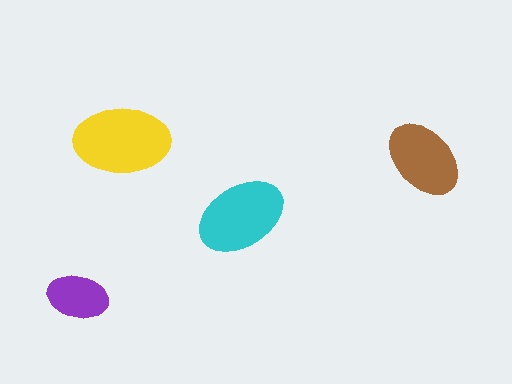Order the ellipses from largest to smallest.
the yellow one, the cyan one, the brown one, the purple one.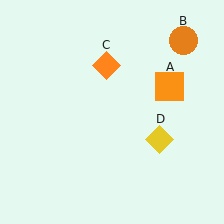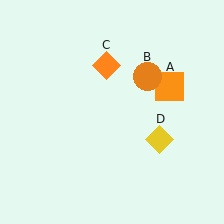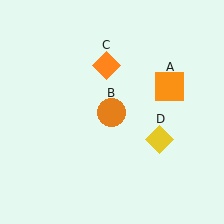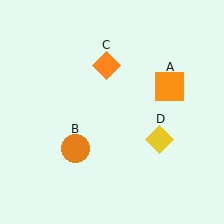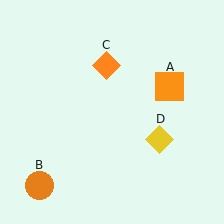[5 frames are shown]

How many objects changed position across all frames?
1 object changed position: orange circle (object B).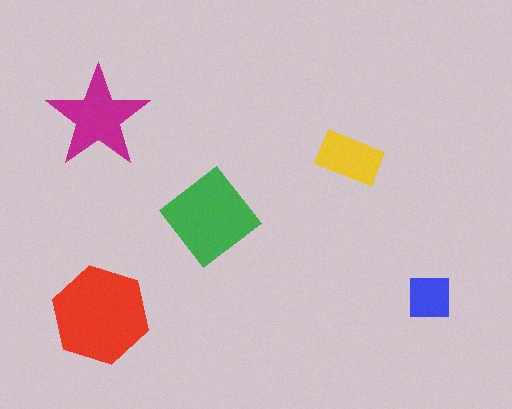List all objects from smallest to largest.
The blue square, the yellow rectangle, the magenta star, the green diamond, the red hexagon.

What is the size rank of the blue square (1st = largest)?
5th.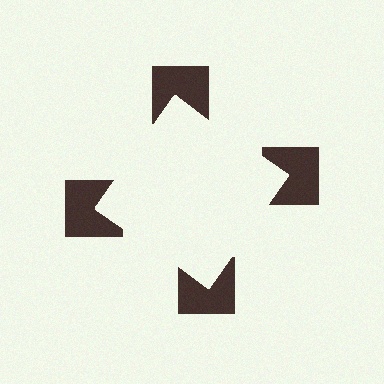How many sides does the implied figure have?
4 sides.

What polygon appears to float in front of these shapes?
An illusory square — its edges are inferred from the aligned wedge cuts in the notched squares, not physically drawn.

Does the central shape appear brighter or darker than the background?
It typically appears slightly brighter than the background, even though no actual brightness change is drawn.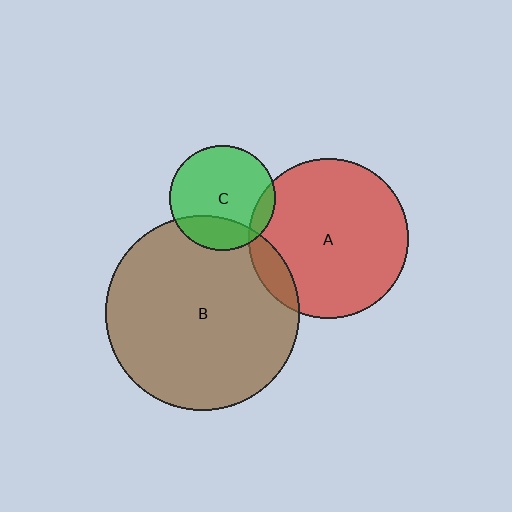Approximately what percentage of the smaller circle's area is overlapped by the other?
Approximately 25%.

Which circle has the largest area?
Circle B (brown).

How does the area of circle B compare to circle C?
Approximately 3.4 times.